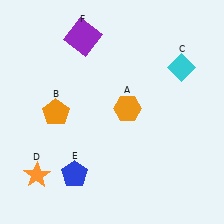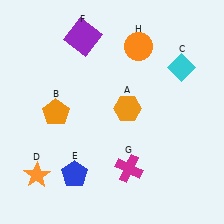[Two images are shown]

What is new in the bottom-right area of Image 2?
A magenta cross (G) was added in the bottom-right area of Image 2.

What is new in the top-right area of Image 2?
An orange circle (H) was added in the top-right area of Image 2.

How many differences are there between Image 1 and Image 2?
There are 2 differences between the two images.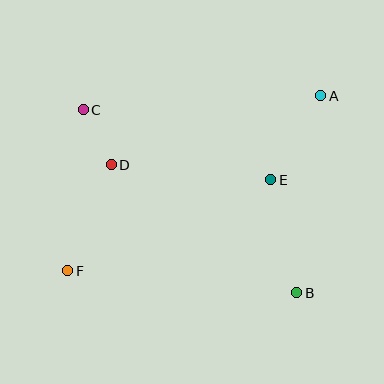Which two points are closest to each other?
Points C and D are closest to each other.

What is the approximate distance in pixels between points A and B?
The distance between A and B is approximately 199 pixels.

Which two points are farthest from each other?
Points A and F are farthest from each other.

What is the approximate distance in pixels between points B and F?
The distance between B and F is approximately 230 pixels.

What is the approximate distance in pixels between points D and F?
The distance between D and F is approximately 115 pixels.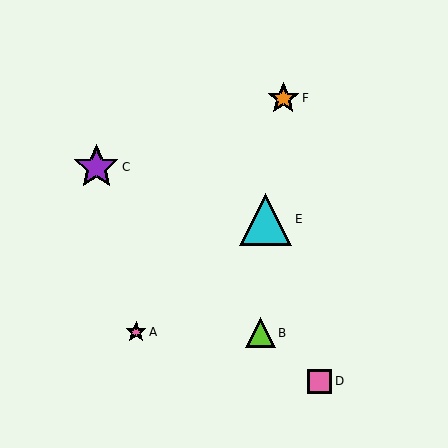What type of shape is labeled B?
Shape B is a lime triangle.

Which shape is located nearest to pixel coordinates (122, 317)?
The pink star (labeled A) at (136, 332) is nearest to that location.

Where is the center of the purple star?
The center of the purple star is at (96, 167).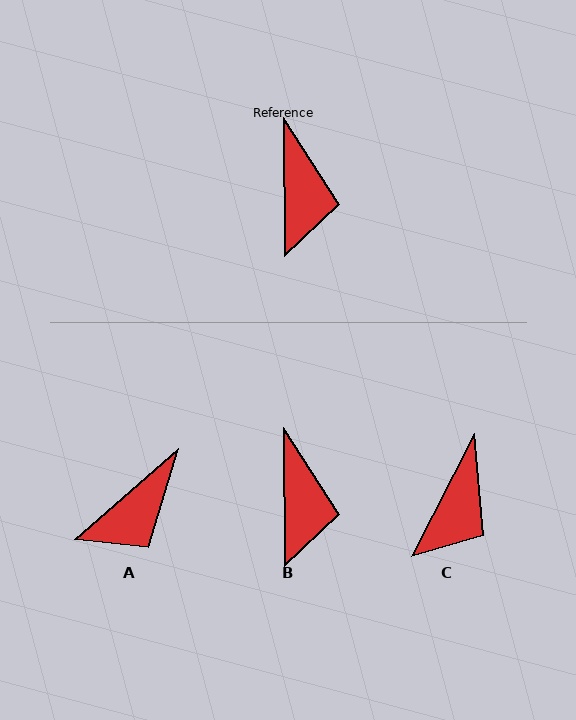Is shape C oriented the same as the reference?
No, it is off by about 27 degrees.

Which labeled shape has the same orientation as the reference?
B.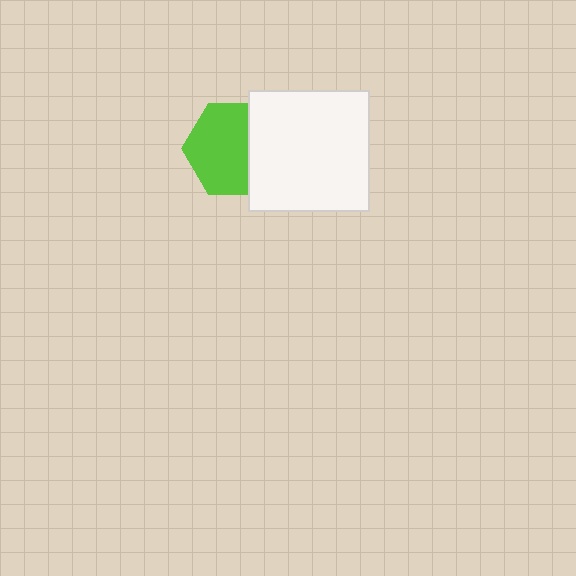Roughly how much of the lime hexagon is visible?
Most of it is visible (roughly 66%).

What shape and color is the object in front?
The object in front is a white square.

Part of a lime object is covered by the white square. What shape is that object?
It is a hexagon.